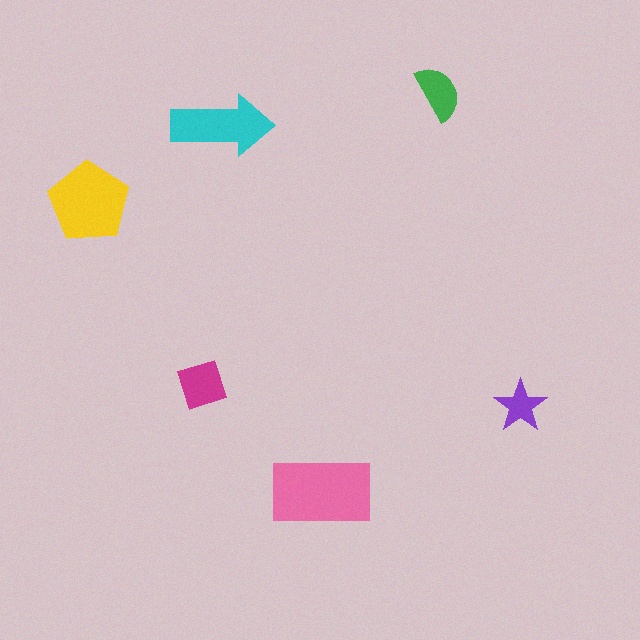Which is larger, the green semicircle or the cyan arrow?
The cyan arrow.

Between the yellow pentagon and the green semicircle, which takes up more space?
The yellow pentagon.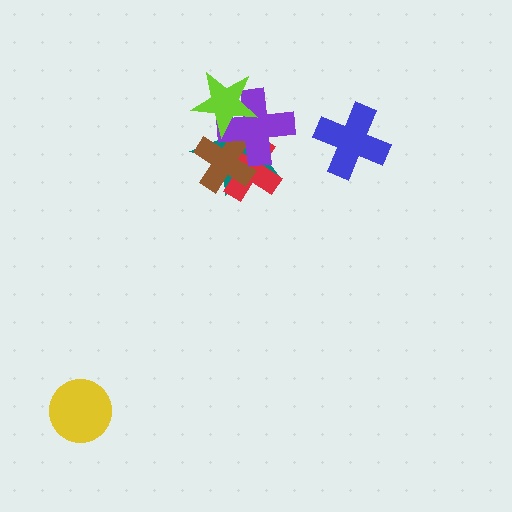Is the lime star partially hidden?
No, no other shape covers it.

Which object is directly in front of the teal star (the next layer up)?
The red cross is directly in front of the teal star.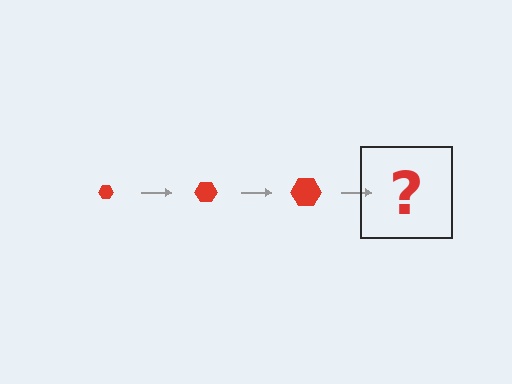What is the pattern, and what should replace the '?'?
The pattern is that the hexagon gets progressively larger each step. The '?' should be a red hexagon, larger than the previous one.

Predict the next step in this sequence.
The next step is a red hexagon, larger than the previous one.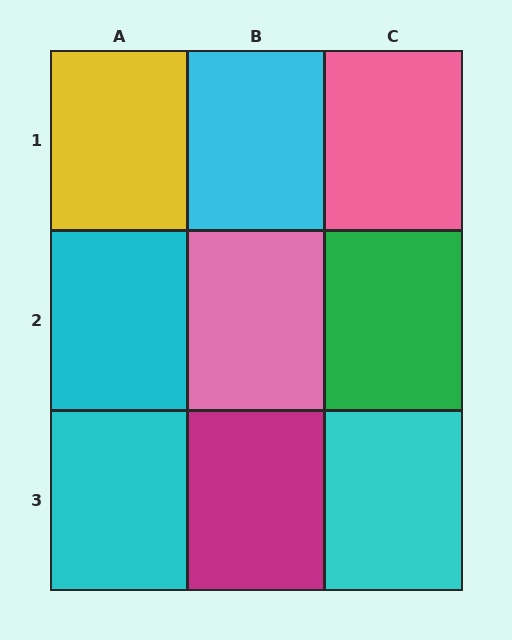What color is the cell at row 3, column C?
Cyan.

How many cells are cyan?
4 cells are cyan.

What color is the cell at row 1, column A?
Yellow.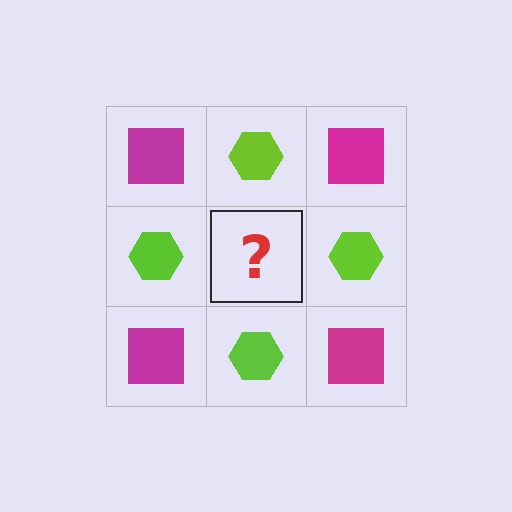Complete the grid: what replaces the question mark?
The question mark should be replaced with a magenta square.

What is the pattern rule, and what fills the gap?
The rule is that it alternates magenta square and lime hexagon in a checkerboard pattern. The gap should be filled with a magenta square.